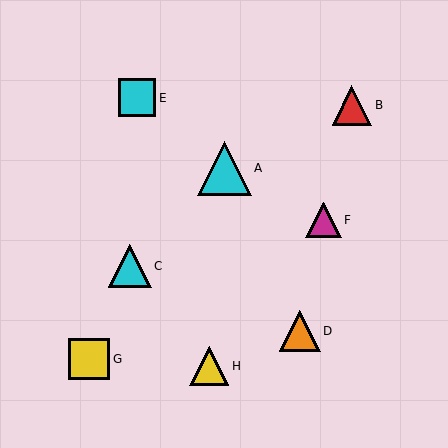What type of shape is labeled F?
Shape F is a magenta triangle.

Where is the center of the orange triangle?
The center of the orange triangle is at (300, 331).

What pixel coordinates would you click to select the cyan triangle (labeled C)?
Click at (130, 266) to select the cyan triangle C.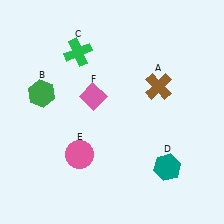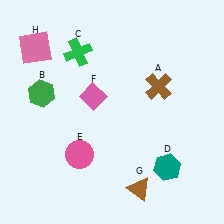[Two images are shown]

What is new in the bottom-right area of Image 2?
A brown triangle (G) was added in the bottom-right area of Image 2.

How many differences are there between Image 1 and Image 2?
There are 2 differences between the two images.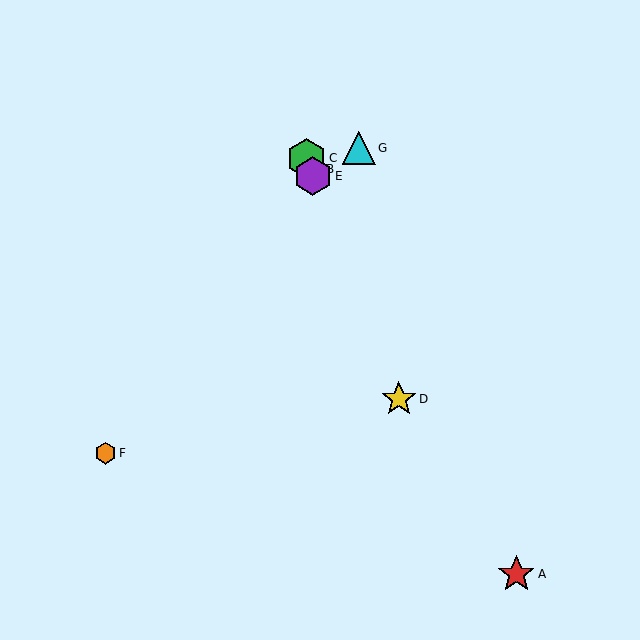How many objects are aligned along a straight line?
4 objects (B, C, D, E) are aligned along a straight line.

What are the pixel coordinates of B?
Object B is at (310, 169).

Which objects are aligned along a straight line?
Objects B, C, D, E are aligned along a straight line.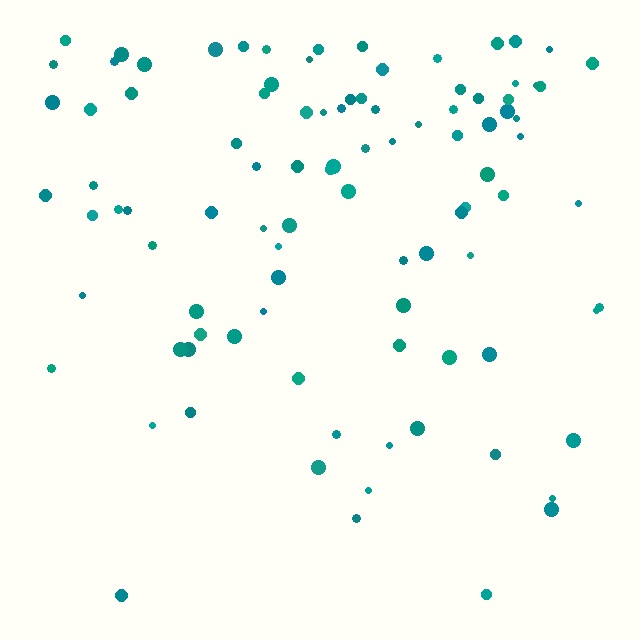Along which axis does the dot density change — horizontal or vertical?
Vertical.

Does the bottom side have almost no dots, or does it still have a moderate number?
Still a moderate number, just noticeably fewer than the top.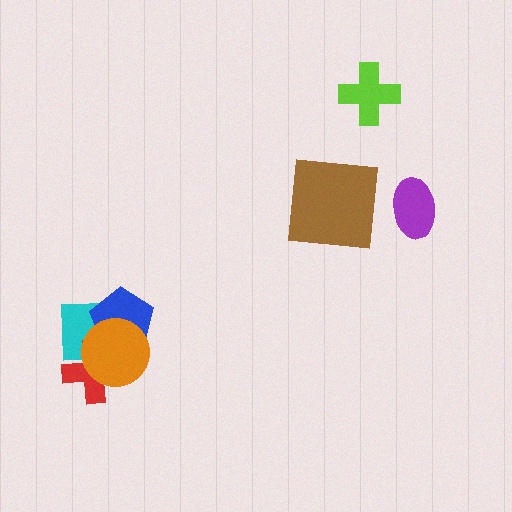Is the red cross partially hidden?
Yes, it is partially covered by another shape.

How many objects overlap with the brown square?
0 objects overlap with the brown square.